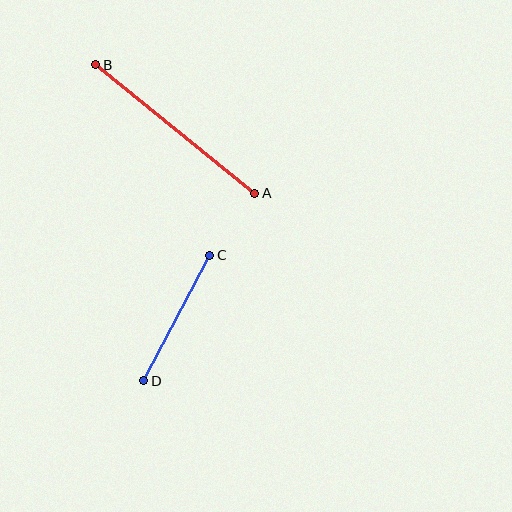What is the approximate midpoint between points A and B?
The midpoint is at approximately (175, 129) pixels.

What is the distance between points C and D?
The distance is approximately 142 pixels.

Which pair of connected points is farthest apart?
Points A and B are farthest apart.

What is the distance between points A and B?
The distance is approximately 204 pixels.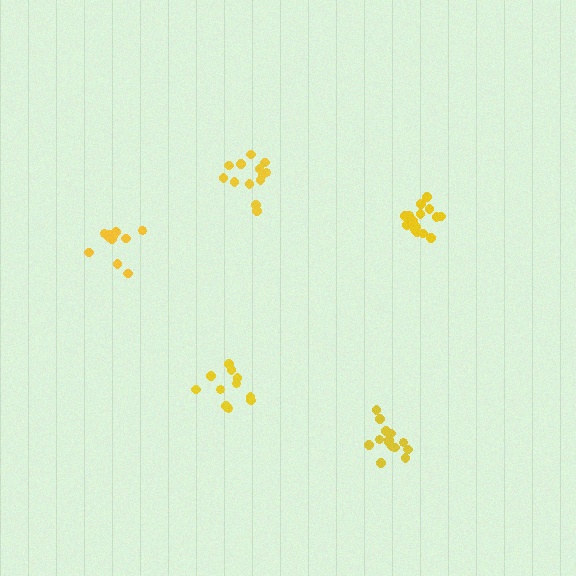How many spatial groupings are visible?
There are 5 spatial groupings.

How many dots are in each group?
Group 1: 11 dots, Group 2: 14 dots, Group 3: 13 dots, Group 4: 16 dots, Group 5: 11 dots (65 total).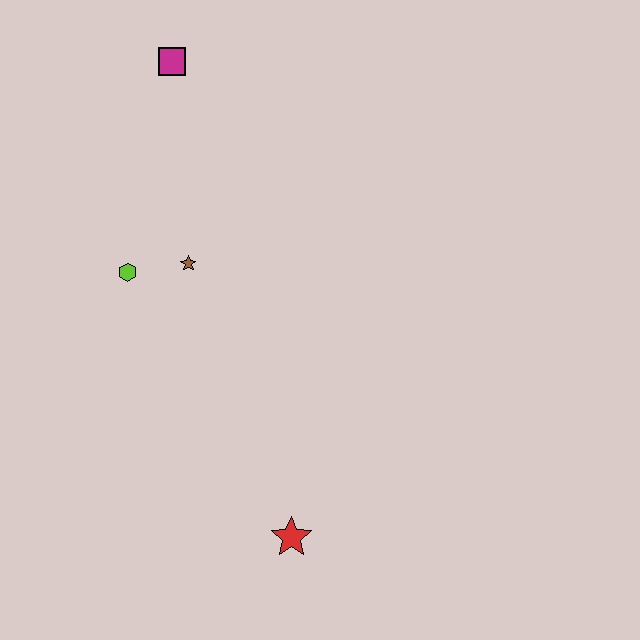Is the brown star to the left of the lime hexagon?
No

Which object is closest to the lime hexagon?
The brown star is closest to the lime hexagon.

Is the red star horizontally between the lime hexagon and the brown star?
No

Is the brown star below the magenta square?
Yes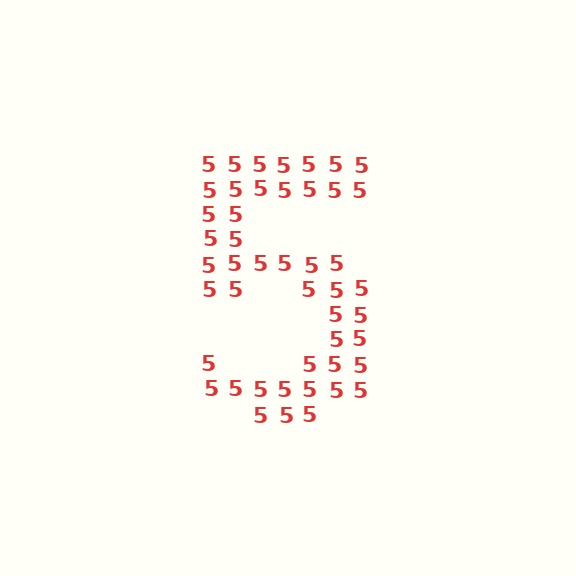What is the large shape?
The large shape is the digit 5.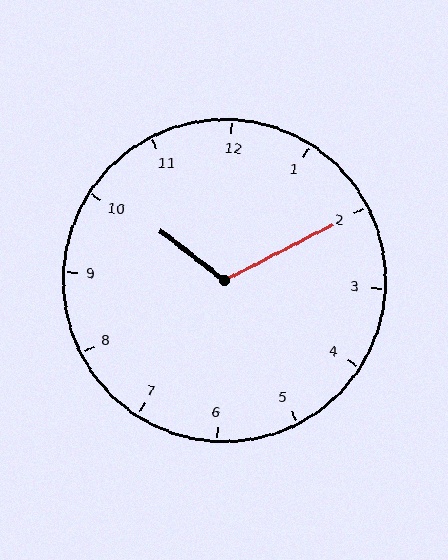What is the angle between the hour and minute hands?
Approximately 115 degrees.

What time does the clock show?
10:10.